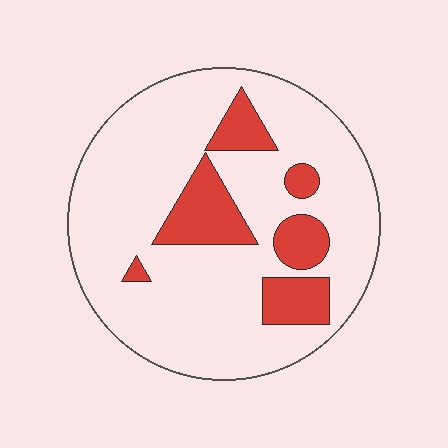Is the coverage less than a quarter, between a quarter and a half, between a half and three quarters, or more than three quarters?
Less than a quarter.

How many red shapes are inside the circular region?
6.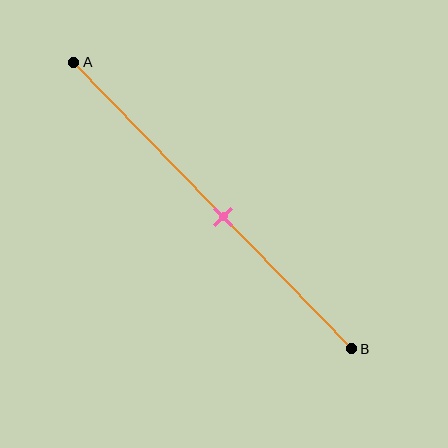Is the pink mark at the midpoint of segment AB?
No, the mark is at about 55% from A, not at the 50% midpoint.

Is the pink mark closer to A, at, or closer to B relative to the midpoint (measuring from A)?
The pink mark is closer to point B than the midpoint of segment AB.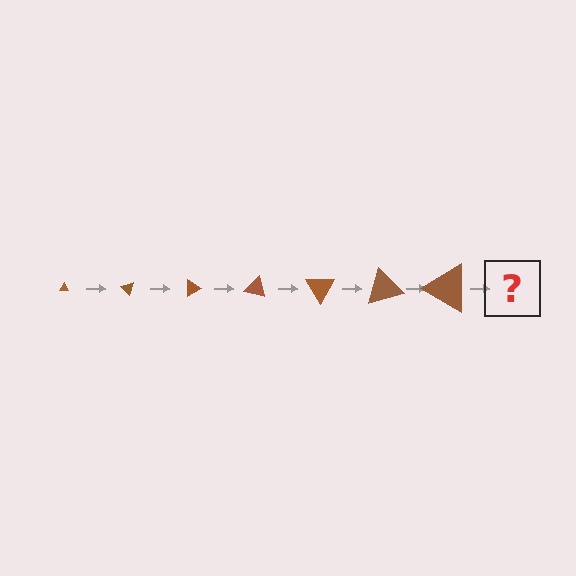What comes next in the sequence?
The next element should be a triangle, larger than the previous one and rotated 315 degrees from the start.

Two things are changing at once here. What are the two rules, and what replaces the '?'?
The two rules are that the triangle grows larger each step and it rotates 45 degrees each step. The '?' should be a triangle, larger than the previous one and rotated 315 degrees from the start.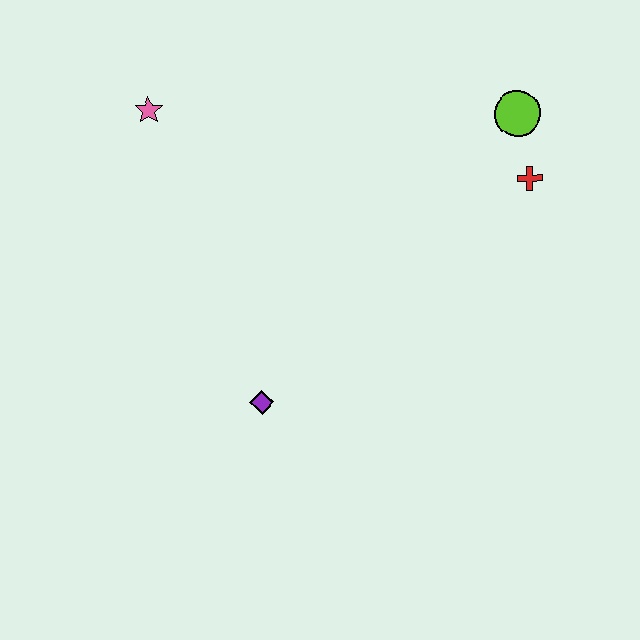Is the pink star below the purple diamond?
No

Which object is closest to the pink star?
The purple diamond is closest to the pink star.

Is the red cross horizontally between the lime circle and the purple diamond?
No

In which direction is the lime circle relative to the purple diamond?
The lime circle is above the purple diamond.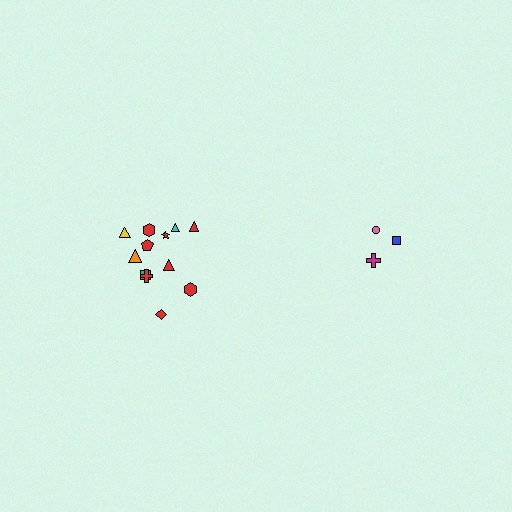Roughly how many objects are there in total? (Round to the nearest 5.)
Roughly 15 objects in total.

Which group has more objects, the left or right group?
The left group.